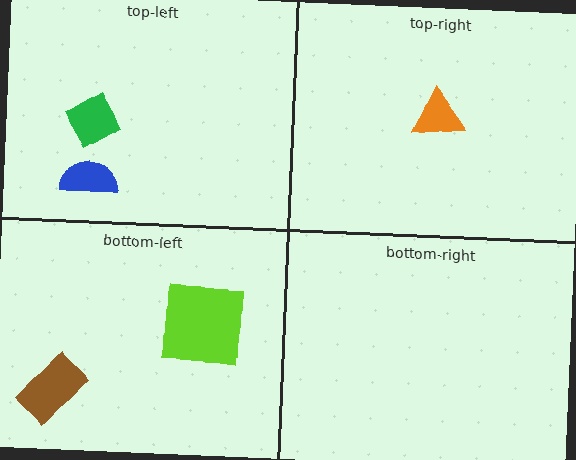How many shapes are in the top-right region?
1.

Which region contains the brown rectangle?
The bottom-left region.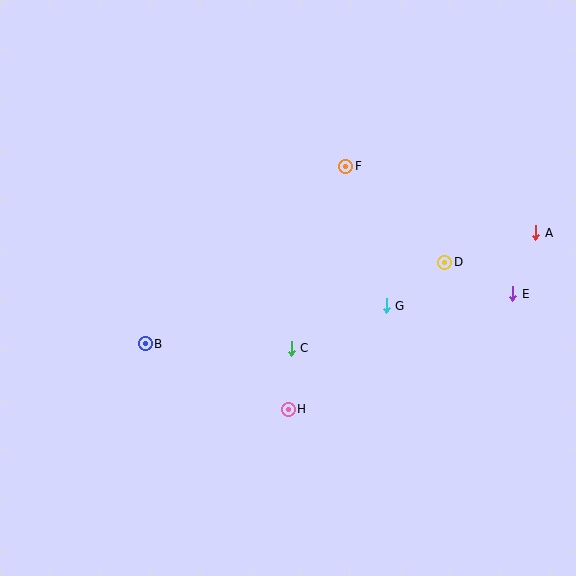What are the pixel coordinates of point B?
Point B is at (145, 344).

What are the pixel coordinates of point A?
Point A is at (536, 233).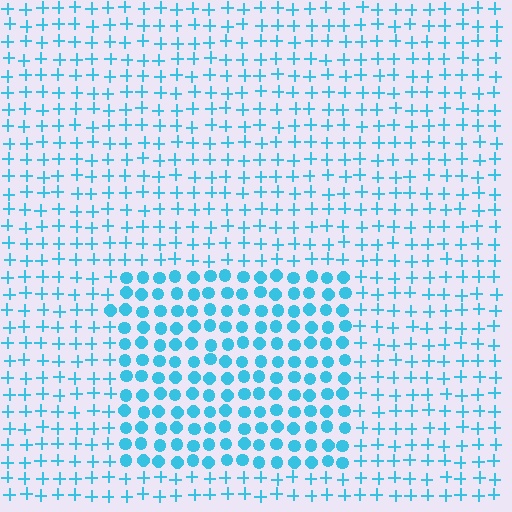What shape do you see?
I see a rectangle.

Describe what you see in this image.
The image is filled with small cyan elements arranged in a uniform grid. A rectangle-shaped region contains circles, while the surrounding area contains plus signs. The boundary is defined purely by the change in element shape.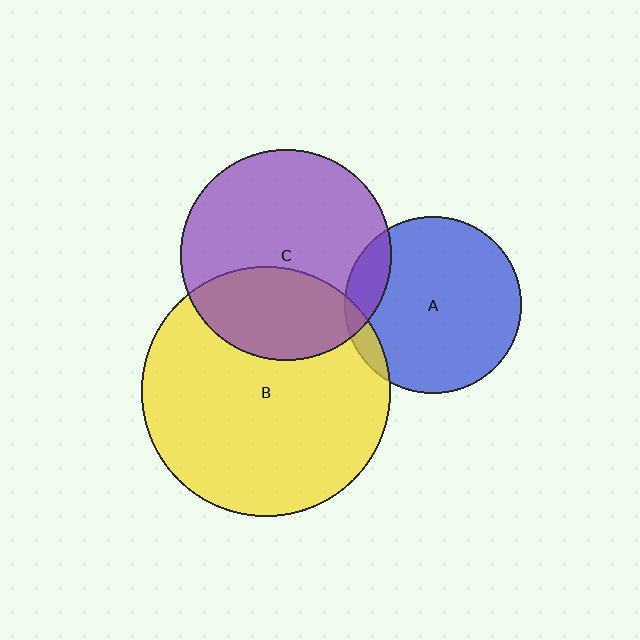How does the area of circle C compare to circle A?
Approximately 1.4 times.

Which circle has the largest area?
Circle B (yellow).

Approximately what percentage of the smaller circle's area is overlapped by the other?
Approximately 35%.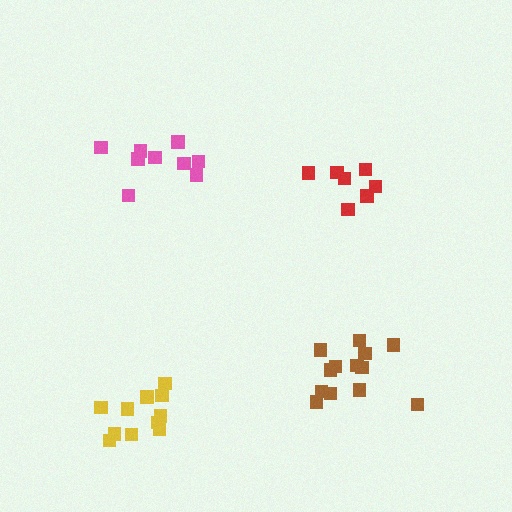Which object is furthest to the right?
The red cluster is rightmost.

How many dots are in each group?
Group 1: 9 dots, Group 2: 7 dots, Group 3: 13 dots, Group 4: 11 dots (40 total).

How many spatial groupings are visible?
There are 4 spatial groupings.